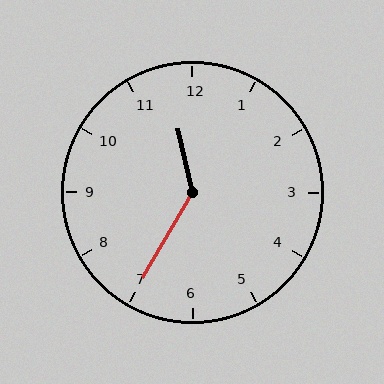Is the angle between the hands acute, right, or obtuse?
It is obtuse.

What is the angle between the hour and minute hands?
Approximately 138 degrees.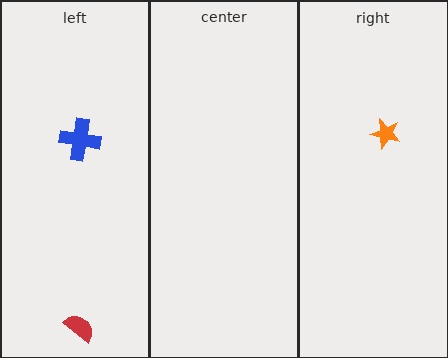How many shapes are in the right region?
1.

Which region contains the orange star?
The right region.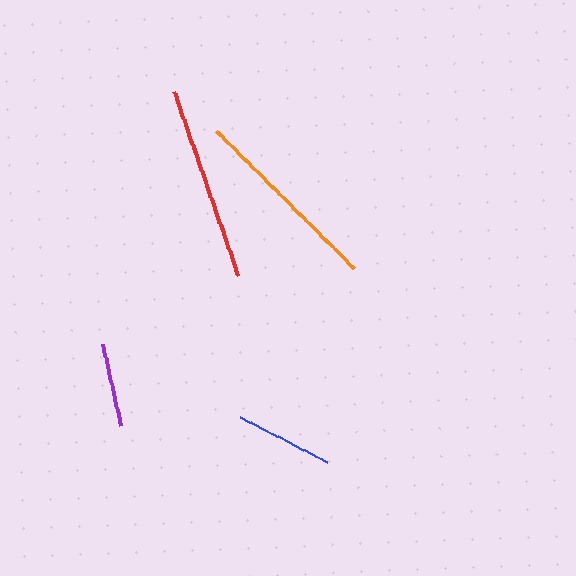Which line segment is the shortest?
The purple line is the shortest at approximately 83 pixels.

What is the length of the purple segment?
The purple segment is approximately 83 pixels long.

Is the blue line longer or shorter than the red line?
The red line is longer than the blue line.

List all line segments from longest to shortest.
From longest to shortest: orange, red, blue, purple.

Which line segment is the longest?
The orange line is the longest at approximately 196 pixels.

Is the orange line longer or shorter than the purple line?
The orange line is longer than the purple line.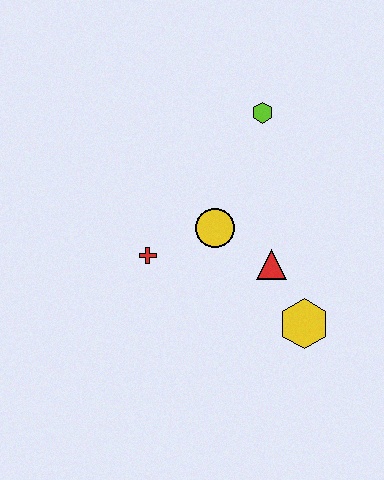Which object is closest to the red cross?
The yellow circle is closest to the red cross.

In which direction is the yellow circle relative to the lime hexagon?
The yellow circle is below the lime hexagon.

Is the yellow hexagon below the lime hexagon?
Yes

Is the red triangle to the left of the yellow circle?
No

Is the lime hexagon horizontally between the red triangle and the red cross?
Yes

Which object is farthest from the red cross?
The lime hexagon is farthest from the red cross.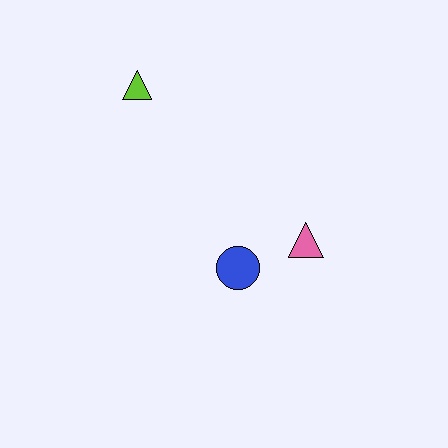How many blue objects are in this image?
There is 1 blue object.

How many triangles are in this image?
There are 2 triangles.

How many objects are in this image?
There are 3 objects.